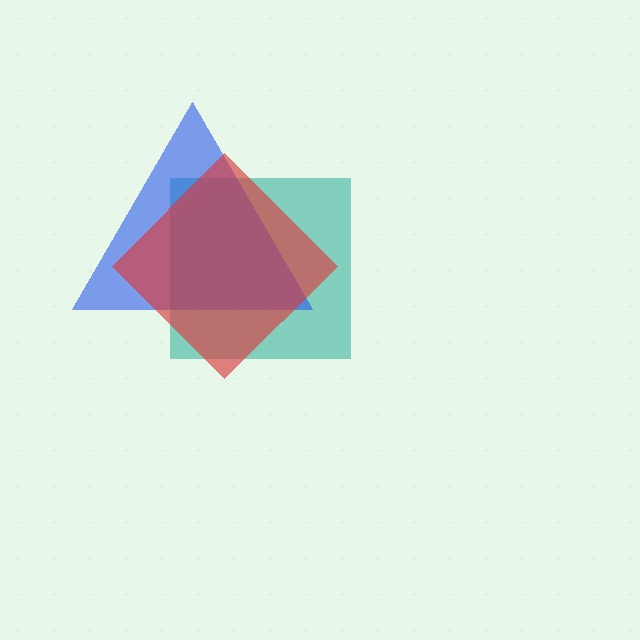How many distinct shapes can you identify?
There are 3 distinct shapes: a teal square, a blue triangle, a red diamond.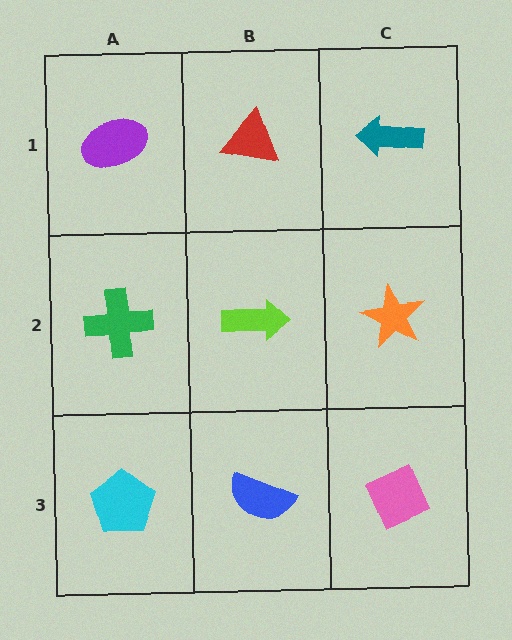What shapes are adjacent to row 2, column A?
A purple ellipse (row 1, column A), a cyan pentagon (row 3, column A), a lime arrow (row 2, column B).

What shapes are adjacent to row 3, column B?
A lime arrow (row 2, column B), a cyan pentagon (row 3, column A), a pink diamond (row 3, column C).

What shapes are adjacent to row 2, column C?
A teal arrow (row 1, column C), a pink diamond (row 3, column C), a lime arrow (row 2, column B).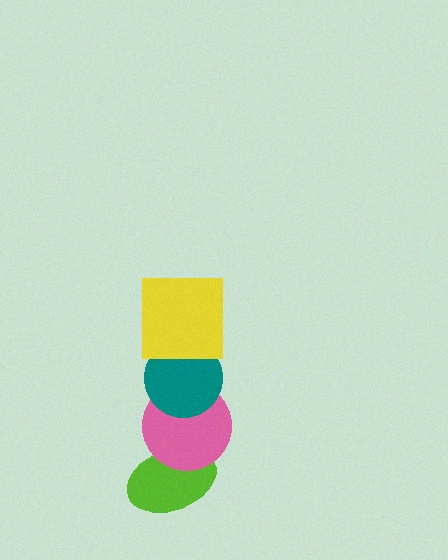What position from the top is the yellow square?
The yellow square is 1st from the top.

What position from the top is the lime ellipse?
The lime ellipse is 4th from the top.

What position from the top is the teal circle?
The teal circle is 2nd from the top.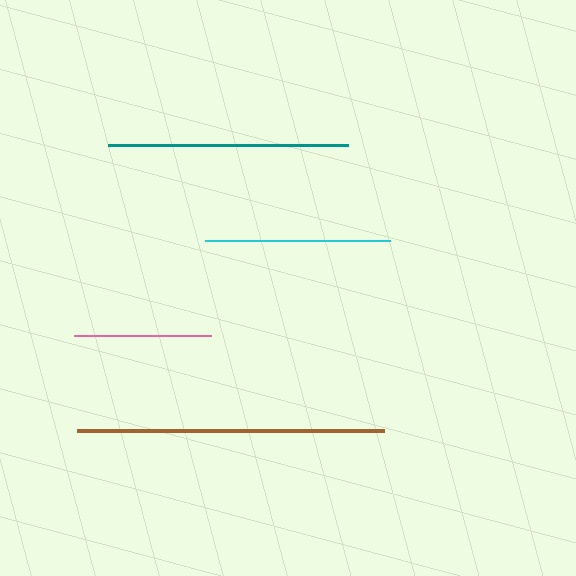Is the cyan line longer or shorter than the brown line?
The brown line is longer than the cyan line.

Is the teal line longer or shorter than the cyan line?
The teal line is longer than the cyan line.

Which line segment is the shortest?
The pink line is the shortest at approximately 137 pixels.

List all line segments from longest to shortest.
From longest to shortest: brown, teal, cyan, pink.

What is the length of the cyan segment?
The cyan segment is approximately 185 pixels long.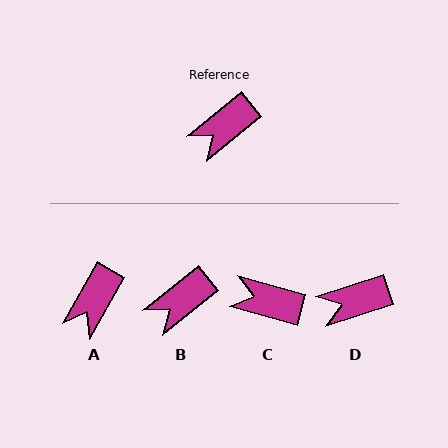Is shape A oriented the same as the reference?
No, it is off by about 22 degrees.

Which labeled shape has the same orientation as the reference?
B.